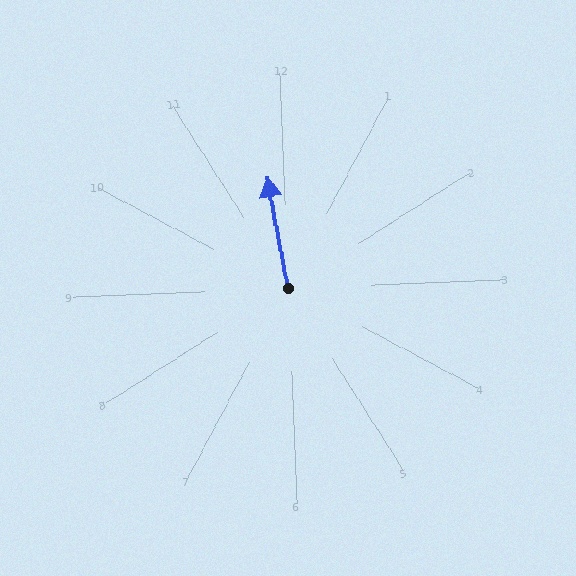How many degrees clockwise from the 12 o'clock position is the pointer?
Approximately 352 degrees.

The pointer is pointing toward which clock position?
Roughly 12 o'clock.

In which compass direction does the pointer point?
North.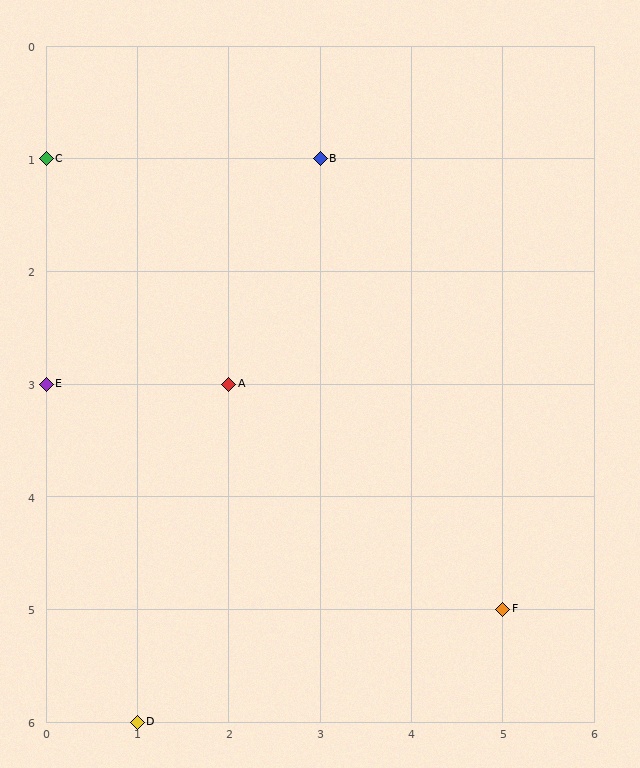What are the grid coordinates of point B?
Point B is at grid coordinates (3, 1).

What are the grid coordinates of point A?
Point A is at grid coordinates (2, 3).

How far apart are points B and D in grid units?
Points B and D are 2 columns and 5 rows apart (about 5.4 grid units diagonally).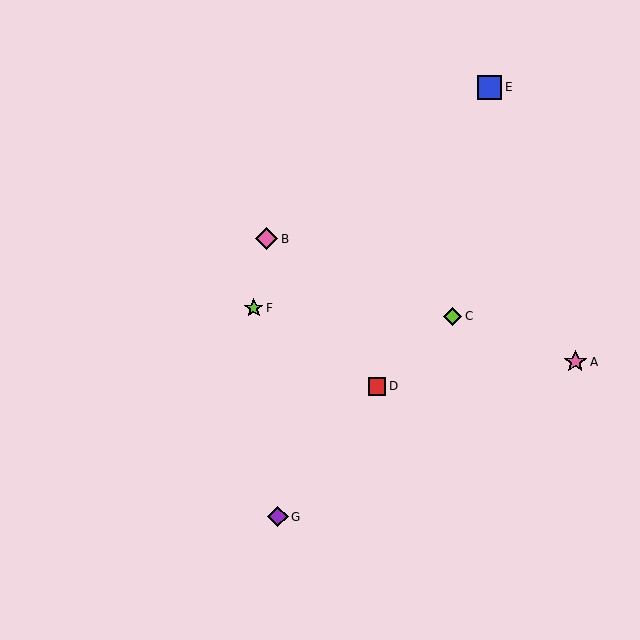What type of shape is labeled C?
Shape C is a lime diamond.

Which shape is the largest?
The blue square (labeled E) is the largest.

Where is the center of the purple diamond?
The center of the purple diamond is at (278, 517).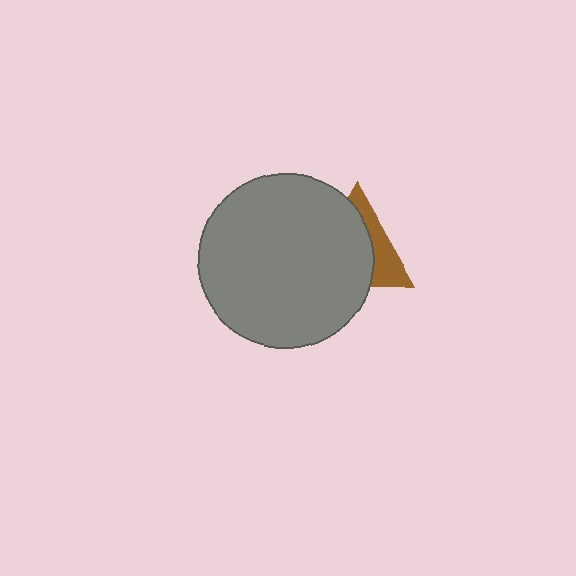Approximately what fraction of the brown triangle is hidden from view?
Roughly 65% of the brown triangle is hidden behind the gray circle.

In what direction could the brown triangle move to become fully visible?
The brown triangle could move right. That would shift it out from behind the gray circle entirely.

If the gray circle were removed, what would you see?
You would see the complete brown triangle.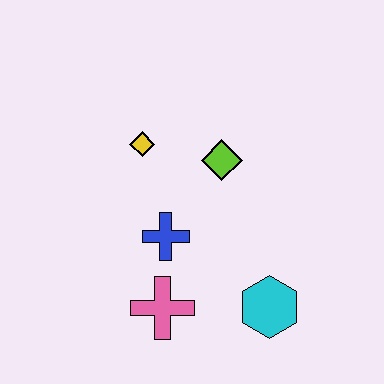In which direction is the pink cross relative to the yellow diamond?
The pink cross is below the yellow diamond.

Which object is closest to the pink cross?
The blue cross is closest to the pink cross.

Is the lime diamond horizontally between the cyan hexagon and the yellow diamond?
Yes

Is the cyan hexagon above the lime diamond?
No